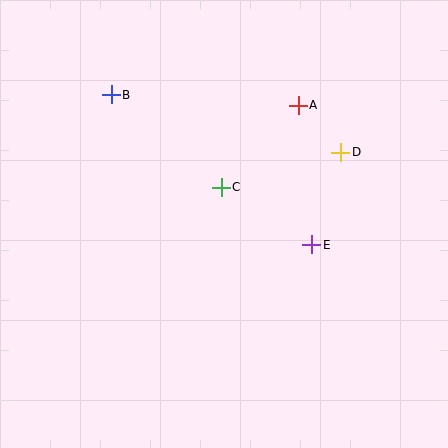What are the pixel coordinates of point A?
Point A is at (298, 105).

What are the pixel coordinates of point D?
Point D is at (341, 152).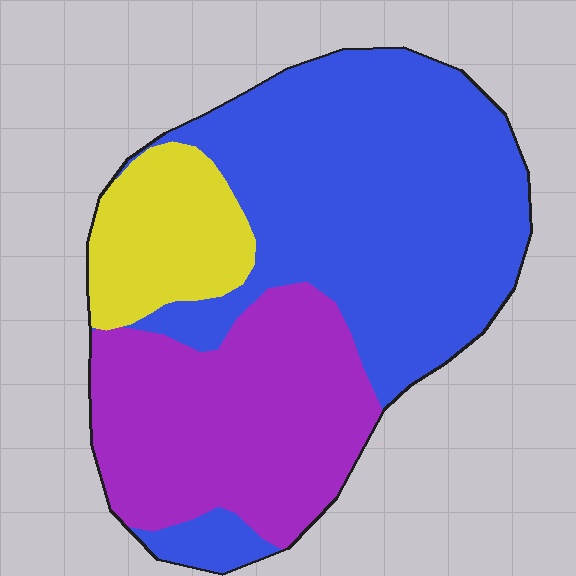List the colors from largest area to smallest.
From largest to smallest: blue, purple, yellow.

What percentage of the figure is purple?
Purple covers about 35% of the figure.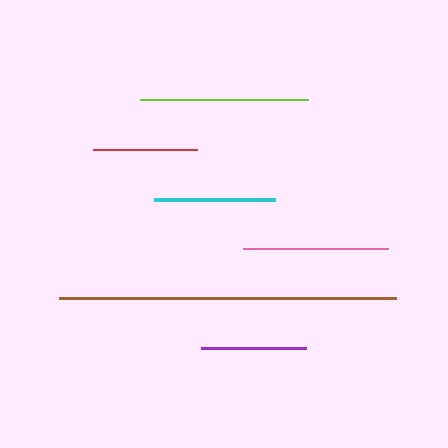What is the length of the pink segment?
The pink segment is approximately 146 pixels long.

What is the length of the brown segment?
The brown segment is approximately 338 pixels long.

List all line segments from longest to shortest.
From longest to shortest: brown, lime, pink, cyan, purple, red.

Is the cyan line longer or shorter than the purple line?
The cyan line is longer than the purple line.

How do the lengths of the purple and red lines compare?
The purple and red lines are approximately the same length.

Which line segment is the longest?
The brown line is the longest at approximately 338 pixels.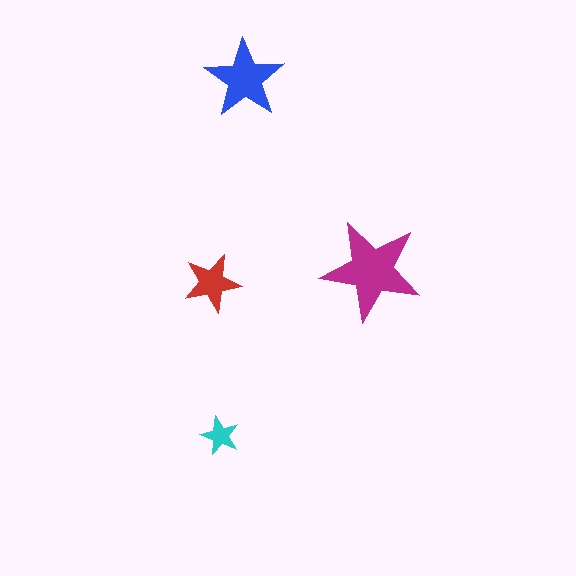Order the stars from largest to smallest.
the magenta one, the blue one, the red one, the cyan one.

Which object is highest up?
The blue star is topmost.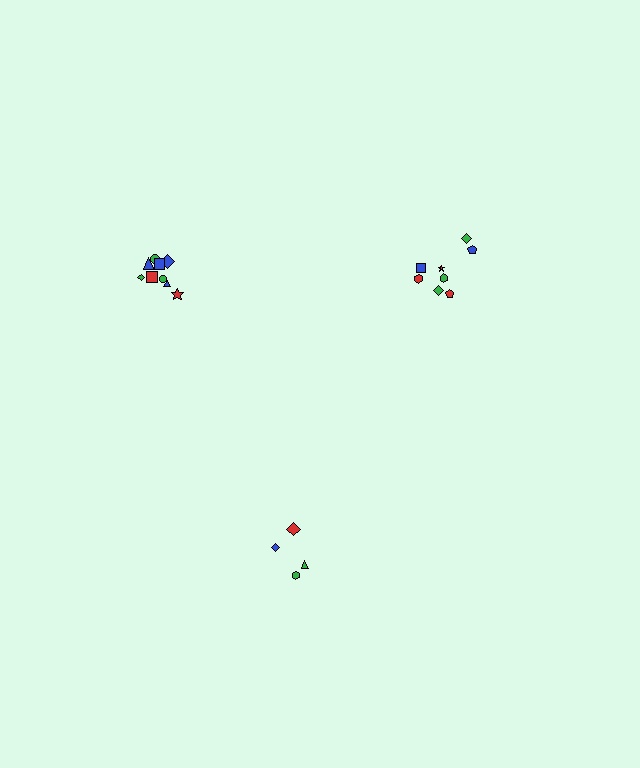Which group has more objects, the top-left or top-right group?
The top-left group.